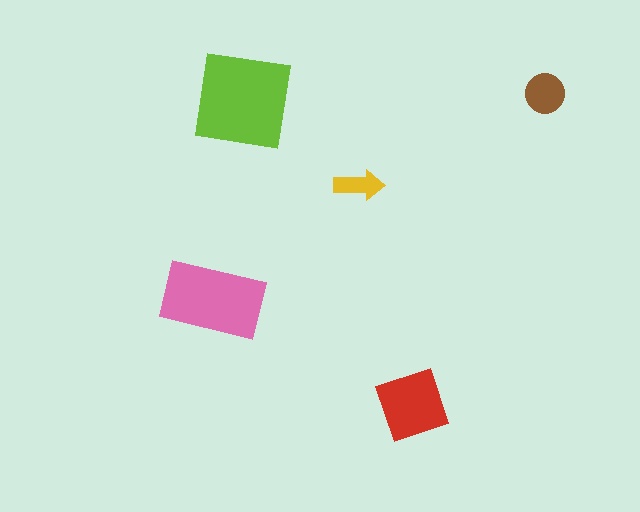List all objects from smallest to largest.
The yellow arrow, the brown circle, the red square, the pink rectangle, the lime square.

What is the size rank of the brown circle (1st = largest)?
4th.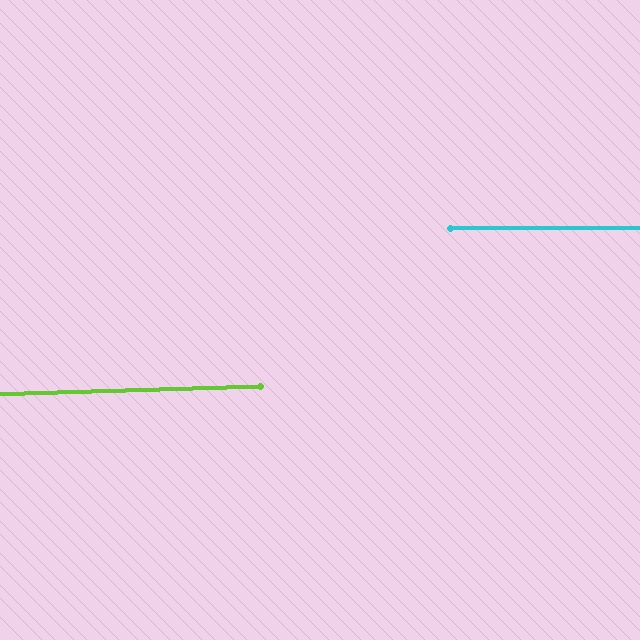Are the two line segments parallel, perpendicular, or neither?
Parallel — their directions differ by only 1.6°.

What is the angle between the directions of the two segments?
Approximately 2 degrees.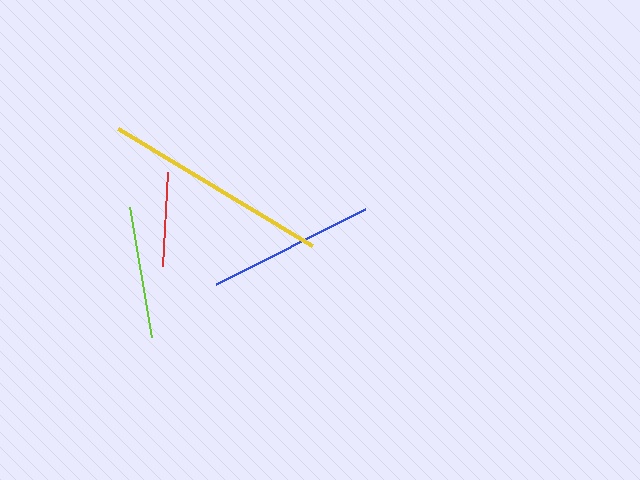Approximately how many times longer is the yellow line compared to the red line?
The yellow line is approximately 2.4 times the length of the red line.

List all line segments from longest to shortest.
From longest to shortest: yellow, blue, lime, red.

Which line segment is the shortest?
The red line is the shortest at approximately 93 pixels.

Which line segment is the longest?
The yellow line is the longest at approximately 226 pixels.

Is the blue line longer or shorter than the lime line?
The blue line is longer than the lime line.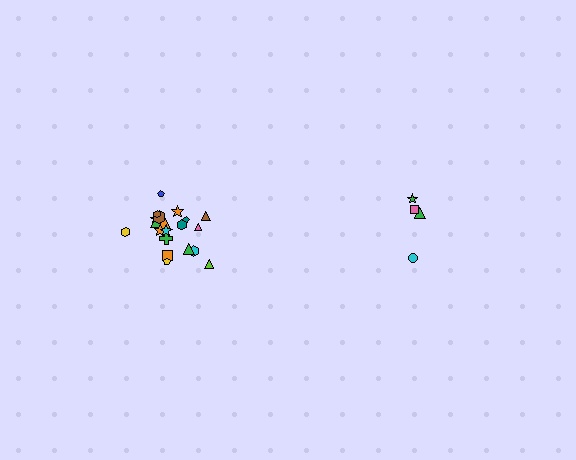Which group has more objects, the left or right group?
The left group.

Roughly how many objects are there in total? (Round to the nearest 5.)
Roughly 25 objects in total.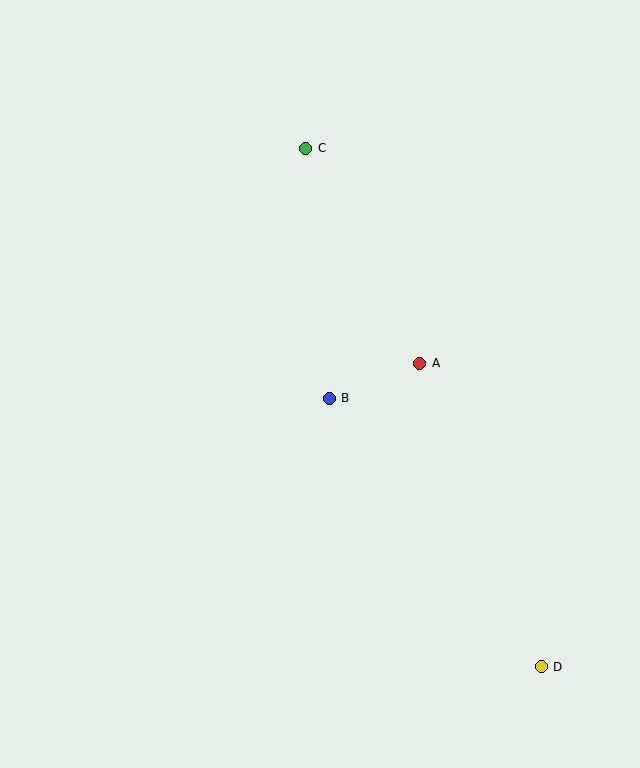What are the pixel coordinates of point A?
Point A is at (420, 363).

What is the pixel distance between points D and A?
The distance between D and A is 327 pixels.